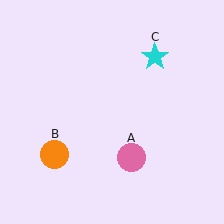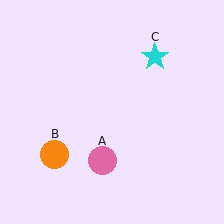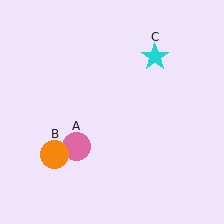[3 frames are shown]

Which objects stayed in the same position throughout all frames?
Orange circle (object B) and cyan star (object C) remained stationary.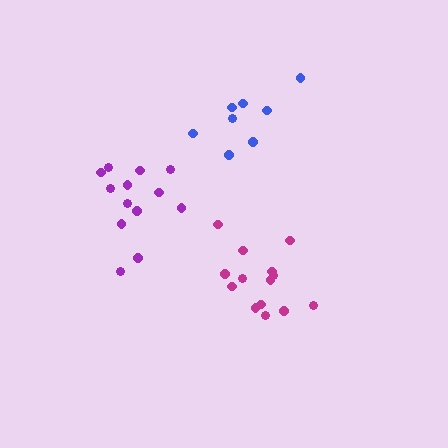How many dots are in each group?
Group 1: 13 dots, Group 2: 8 dots, Group 3: 14 dots (35 total).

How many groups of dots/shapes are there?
There are 3 groups.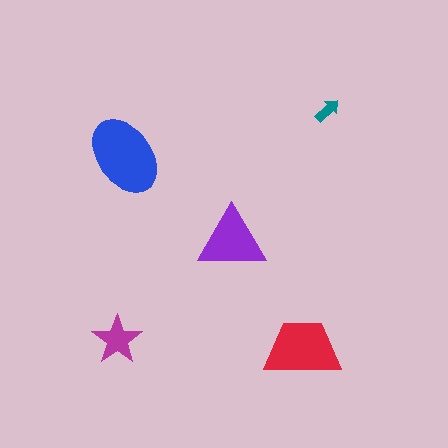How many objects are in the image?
There are 5 objects in the image.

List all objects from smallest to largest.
The teal arrow, the magenta star, the purple triangle, the red trapezoid, the blue ellipse.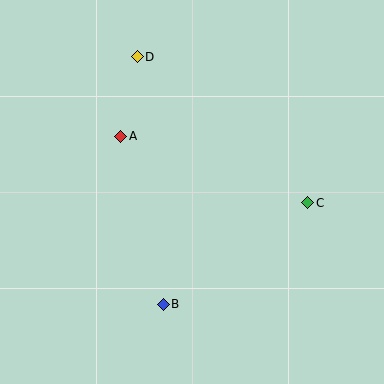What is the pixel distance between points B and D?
The distance between B and D is 249 pixels.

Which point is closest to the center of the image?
Point A at (121, 136) is closest to the center.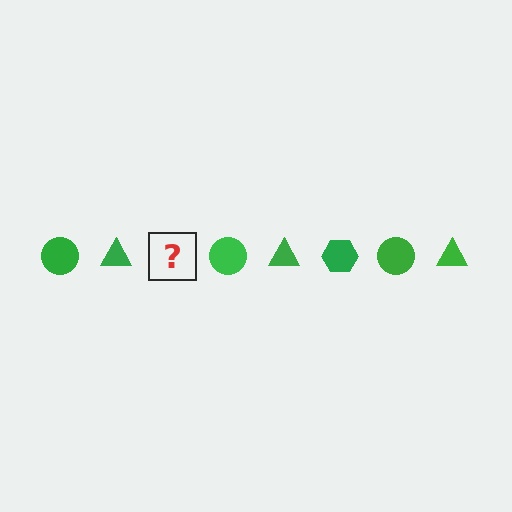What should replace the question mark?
The question mark should be replaced with a green hexagon.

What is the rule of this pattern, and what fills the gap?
The rule is that the pattern cycles through circle, triangle, hexagon shapes in green. The gap should be filled with a green hexagon.